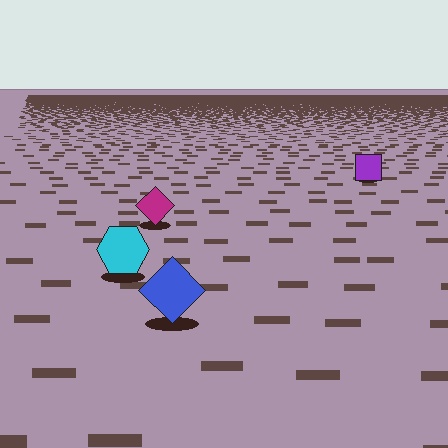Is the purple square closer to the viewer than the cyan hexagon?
No. The cyan hexagon is closer — you can tell from the texture gradient: the ground texture is coarser near it.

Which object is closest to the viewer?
The blue diamond is closest. The texture marks near it are larger and more spread out.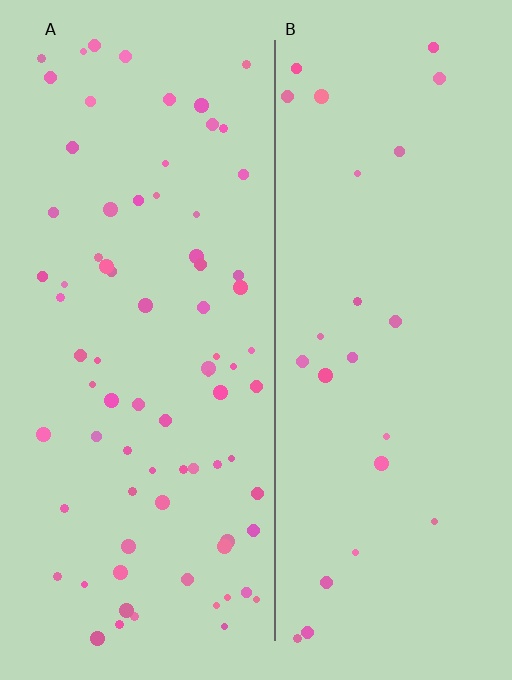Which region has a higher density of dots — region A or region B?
A (the left).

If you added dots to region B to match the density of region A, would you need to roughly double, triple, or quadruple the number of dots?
Approximately triple.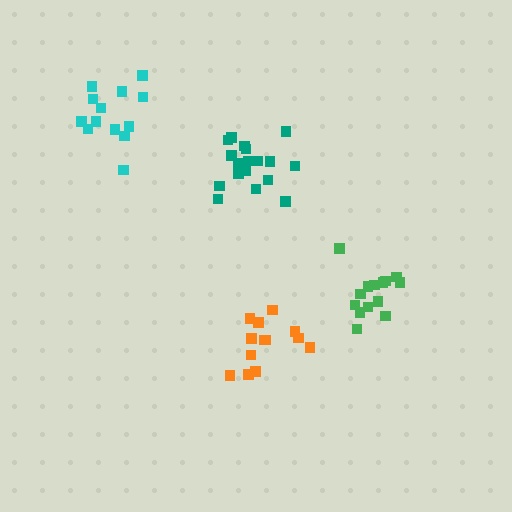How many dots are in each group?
Group 1: 13 dots, Group 2: 18 dots, Group 3: 14 dots, Group 4: 13 dots (58 total).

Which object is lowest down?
The orange cluster is bottommost.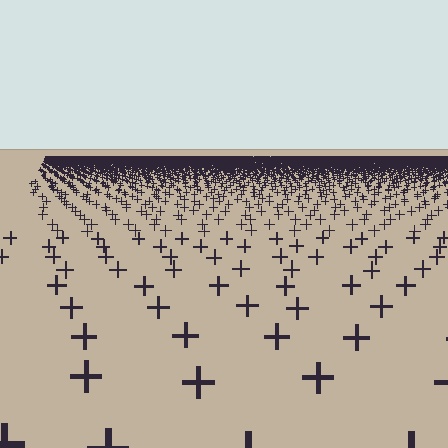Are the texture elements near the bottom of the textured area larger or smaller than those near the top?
Larger. Near the bottom, elements are closer to the viewer and appear at a bigger on-screen size.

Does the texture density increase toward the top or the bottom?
Density increases toward the top.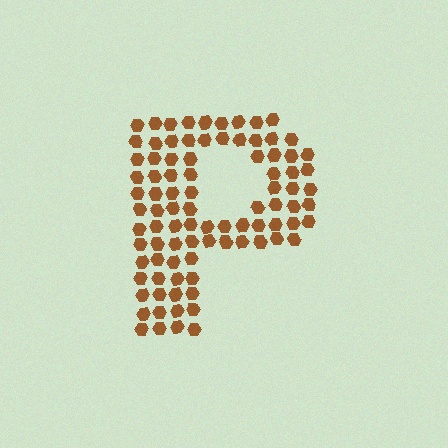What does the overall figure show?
The overall figure shows the letter P.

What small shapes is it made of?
It is made of small hexagons.